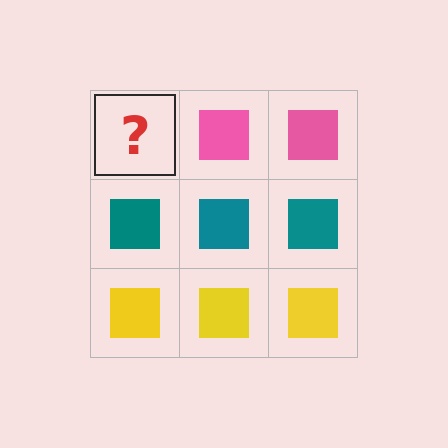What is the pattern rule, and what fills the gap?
The rule is that each row has a consistent color. The gap should be filled with a pink square.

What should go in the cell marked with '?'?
The missing cell should contain a pink square.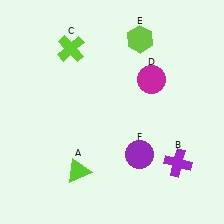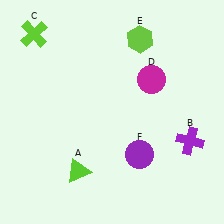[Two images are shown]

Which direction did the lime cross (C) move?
The lime cross (C) moved left.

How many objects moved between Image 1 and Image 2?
2 objects moved between the two images.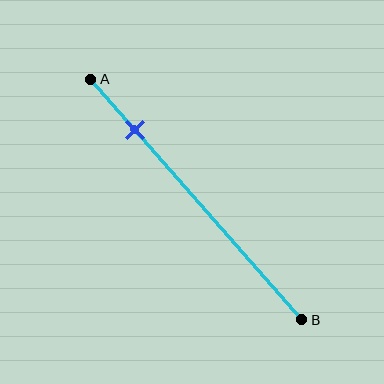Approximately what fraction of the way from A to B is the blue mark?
The blue mark is approximately 20% of the way from A to B.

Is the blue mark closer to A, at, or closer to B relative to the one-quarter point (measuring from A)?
The blue mark is closer to point A than the one-quarter point of segment AB.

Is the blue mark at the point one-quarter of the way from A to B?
No, the mark is at about 20% from A, not at the 25% one-quarter point.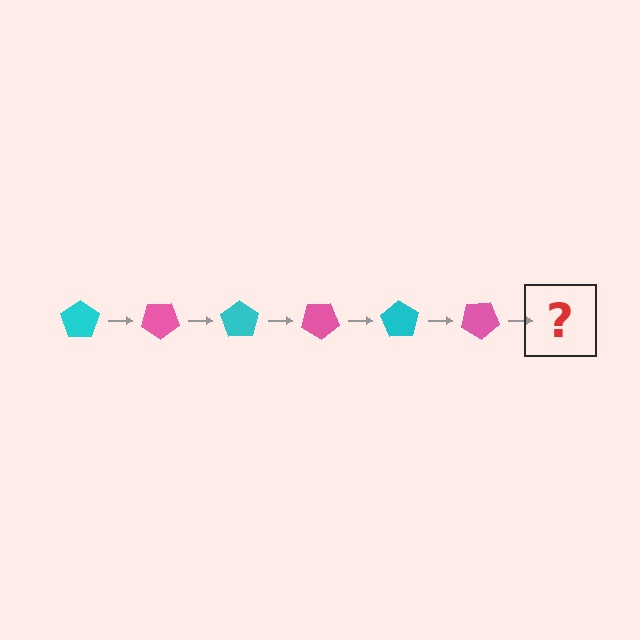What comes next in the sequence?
The next element should be a cyan pentagon, rotated 210 degrees from the start.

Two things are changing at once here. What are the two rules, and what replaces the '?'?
The two rules are that it rotates 35 degrees each step and the color cycles through cyan and pink. The '?' should be a cyan pentagon, rotated 210 degrees from the start.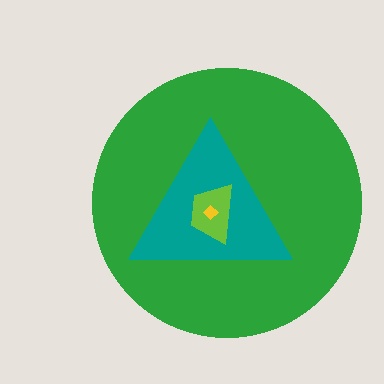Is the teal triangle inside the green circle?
Yes.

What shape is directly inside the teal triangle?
The lime trapezoid.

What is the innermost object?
The yellow diamond.